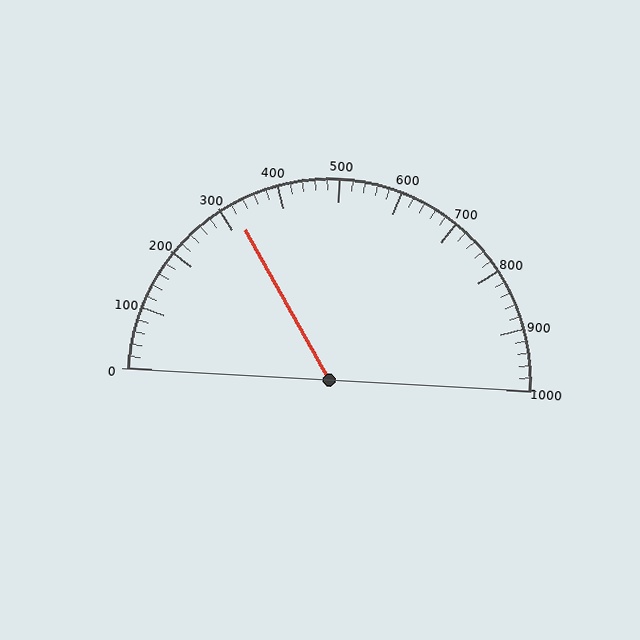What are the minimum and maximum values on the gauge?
The gauge ranges from 0 to 1000.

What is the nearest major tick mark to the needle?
The nearest major tick mark is 300.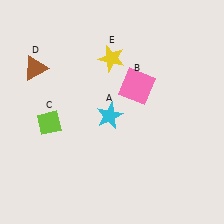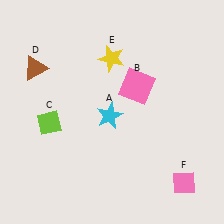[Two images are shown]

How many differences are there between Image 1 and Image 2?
There is 1 difference between the two images.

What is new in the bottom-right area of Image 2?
A pink diamond (F) was added in the bottom-right area of Image 2.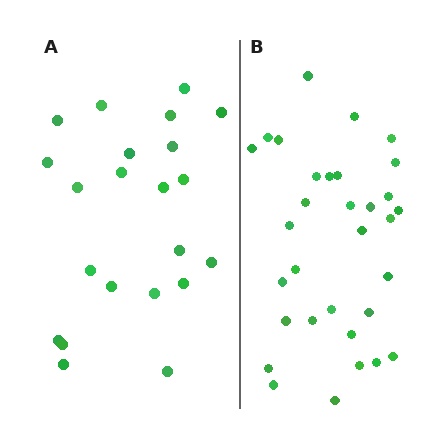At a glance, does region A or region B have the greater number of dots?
Region B (the right region) has more dots.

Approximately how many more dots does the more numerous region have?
Region B has roughly 10 or so more dots than region A.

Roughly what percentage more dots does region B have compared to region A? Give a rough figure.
About 45% more.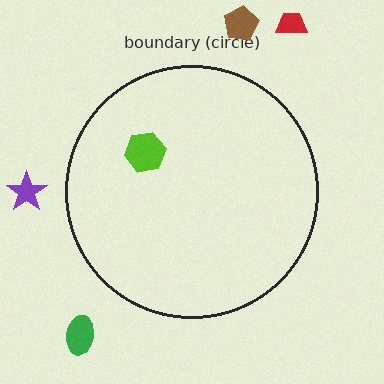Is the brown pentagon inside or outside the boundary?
Outside.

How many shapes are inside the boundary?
1 inside, 4 outside.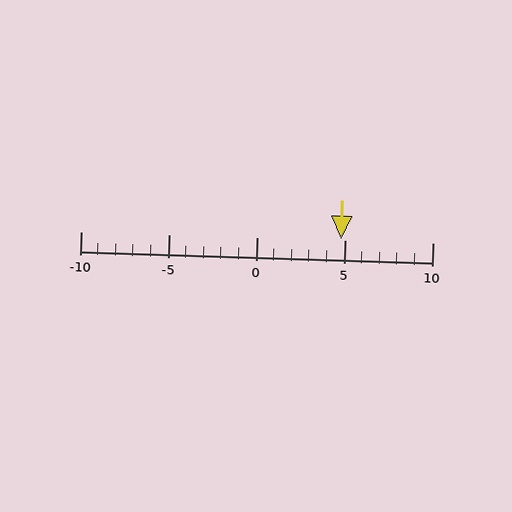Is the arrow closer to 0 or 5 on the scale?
The arrow is closer to 5.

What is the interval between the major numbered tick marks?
The major tick marks are spaced 5 units apart.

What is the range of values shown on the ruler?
The ruler shows values from -10 to 10.